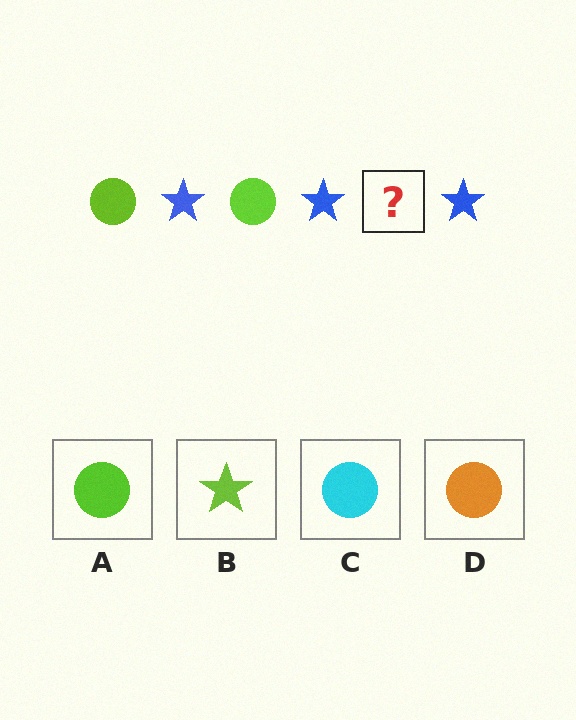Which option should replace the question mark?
Option A.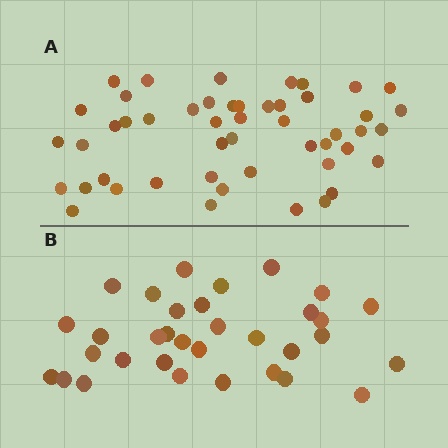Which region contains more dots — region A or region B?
Region A (the top region) has more dots.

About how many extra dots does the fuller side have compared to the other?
Region A has approximately 15 more dots than region B.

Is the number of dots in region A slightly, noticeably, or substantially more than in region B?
Region A has substantially more. The ratio is roughly 1.5 to 1.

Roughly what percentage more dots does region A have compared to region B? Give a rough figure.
About 50% more.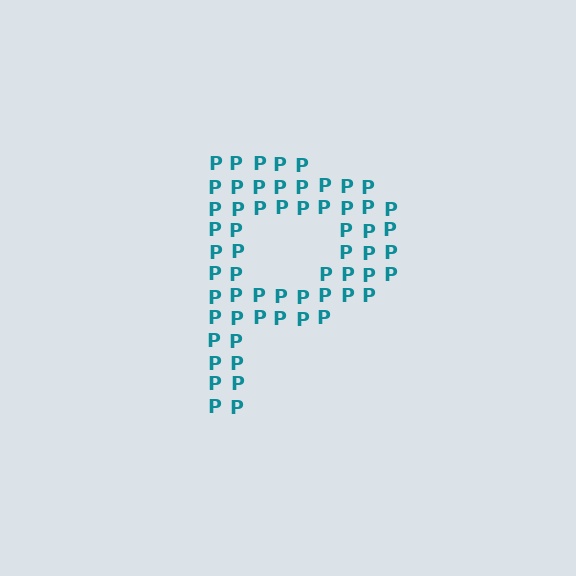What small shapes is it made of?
It is made of small letter P's.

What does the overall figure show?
The overall figure shows the letter P.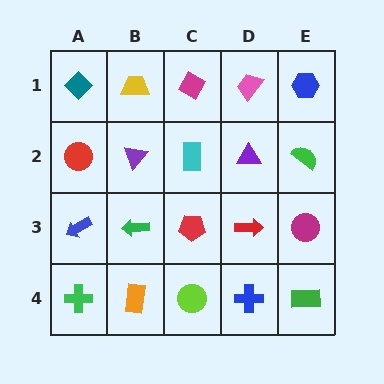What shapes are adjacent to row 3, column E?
A green semicircle (row 2, column E), a green rectangle (row 4, column E), a red arrow (row 3, column D).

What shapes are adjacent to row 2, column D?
A pink trapezoid (row 1, column D), a red arrow (row 3, column D), a cyan rectangle (row 2, column C), a green semicircle (row 2, column E).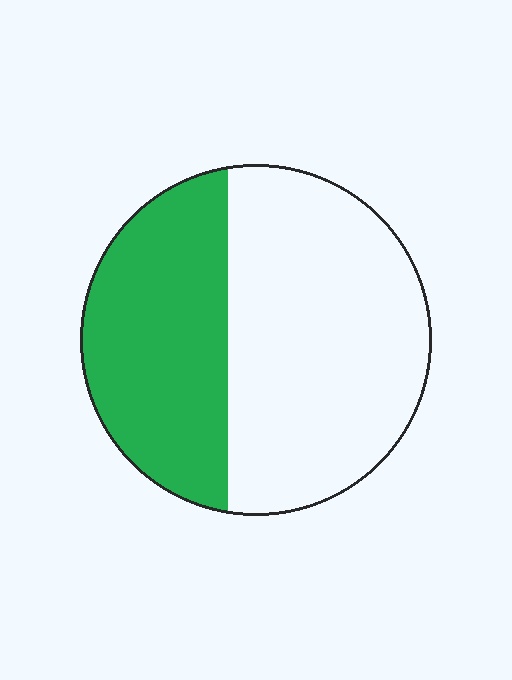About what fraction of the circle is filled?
About two fifths (2/5).